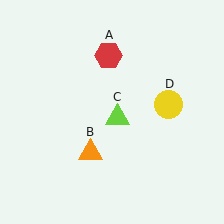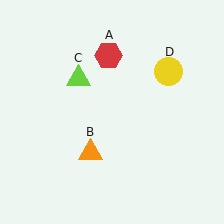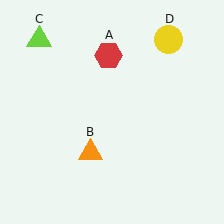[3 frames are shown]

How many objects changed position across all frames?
2 objects changed position: lime triangle (object C), yellow circle (object D).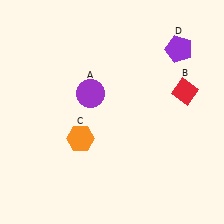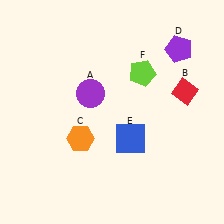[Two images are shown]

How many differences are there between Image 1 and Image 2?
There are 2 differences between the two images.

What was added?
A blue square (E), a lime pentagon (F) were added in Image 2.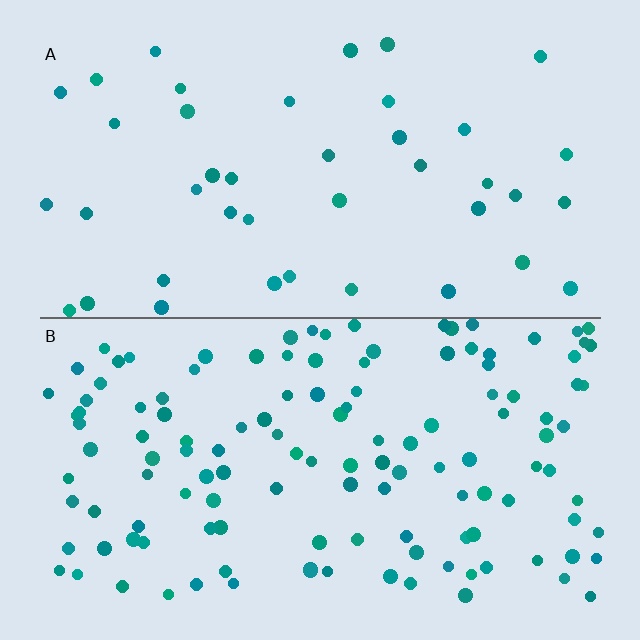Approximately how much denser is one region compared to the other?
Approximately 3.1× — region B over region A.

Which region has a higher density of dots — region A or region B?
B (the bottom).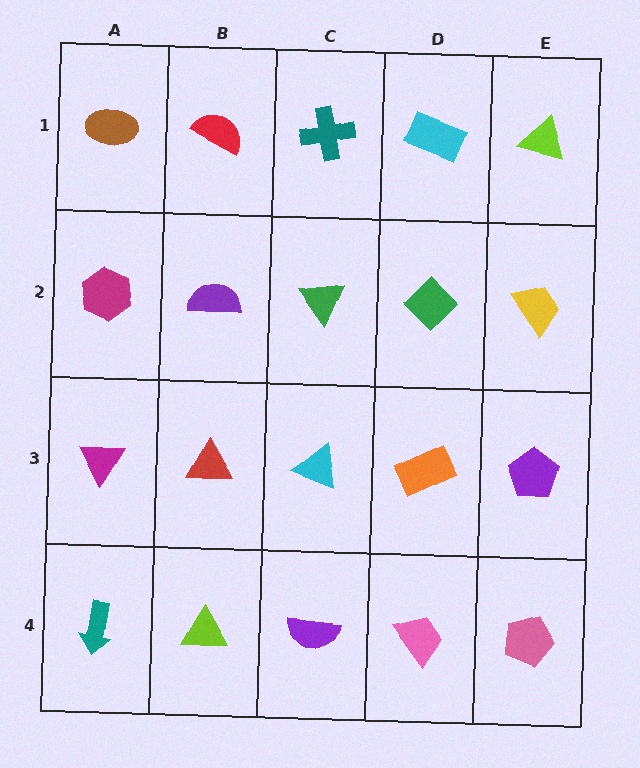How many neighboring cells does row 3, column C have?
4.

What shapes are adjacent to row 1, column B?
A purple semicircle (row 2, column B), a brown ellipse (row 1, column A), a teal cross (row 1, column C).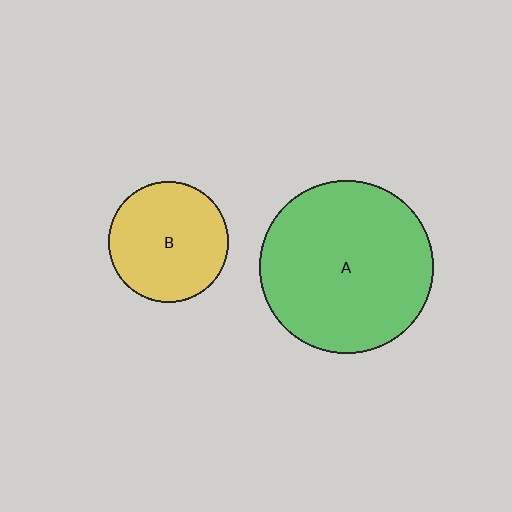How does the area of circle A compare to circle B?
Approximately 2.1 times.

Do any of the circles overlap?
No, none of the circles overlap.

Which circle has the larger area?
Circle A (green).